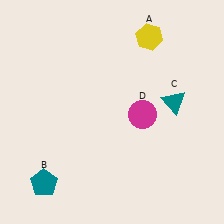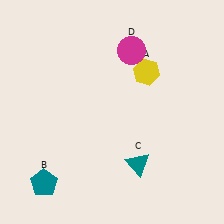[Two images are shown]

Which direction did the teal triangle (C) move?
The teal triangle (C) moved down.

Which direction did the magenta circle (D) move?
The magenta circle (D) moved up.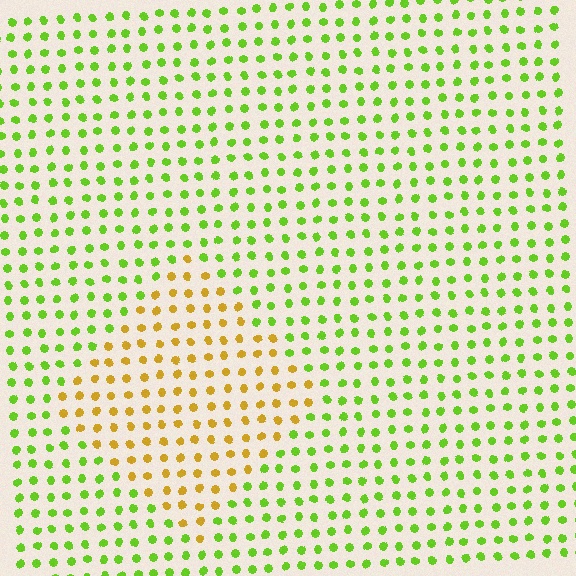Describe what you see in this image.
The image is filled with small lime elements in a uniform arrangement. A diamond-shaped region is visible where the elements are tinted to a slightly different hue, forming a subtle color boundary.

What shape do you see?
I see a diamond.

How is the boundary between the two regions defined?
The boundary is defined purely by a slight shift in hue (about 52 degrees). Spacing, size, and orientation are identical on both sides.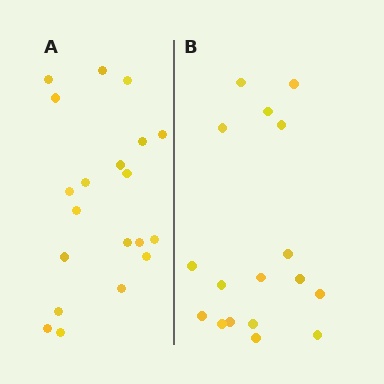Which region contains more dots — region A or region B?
Region A (the left region) has more dots.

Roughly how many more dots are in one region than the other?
Region A has just a few more — roughly 2 or 3 more dots than region B.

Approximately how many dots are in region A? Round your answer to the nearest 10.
About 20 dots.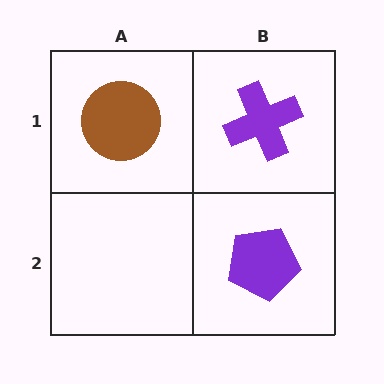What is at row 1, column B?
A purple cross.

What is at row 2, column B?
A purple pentagon.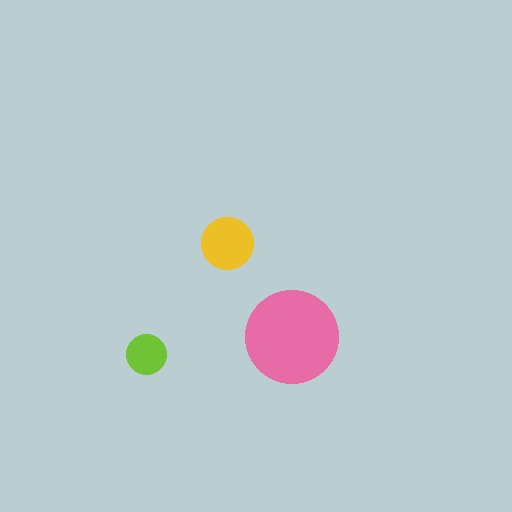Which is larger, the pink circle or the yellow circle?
The pink one.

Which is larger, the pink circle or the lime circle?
The pink one.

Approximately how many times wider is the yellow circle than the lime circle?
About 1.5 times wider.